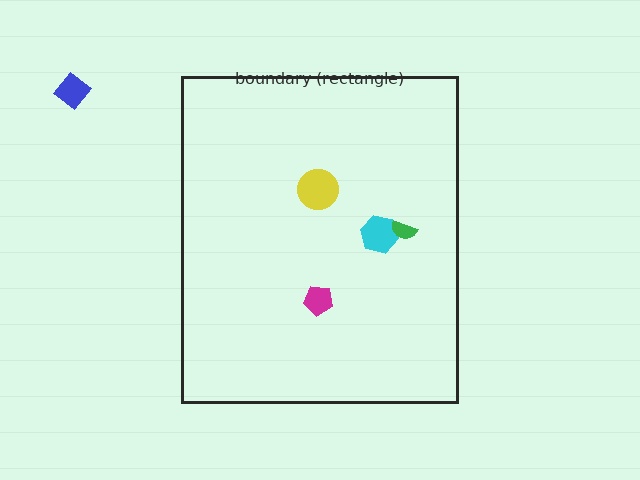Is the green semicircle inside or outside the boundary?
Inside.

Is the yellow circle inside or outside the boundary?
Inside.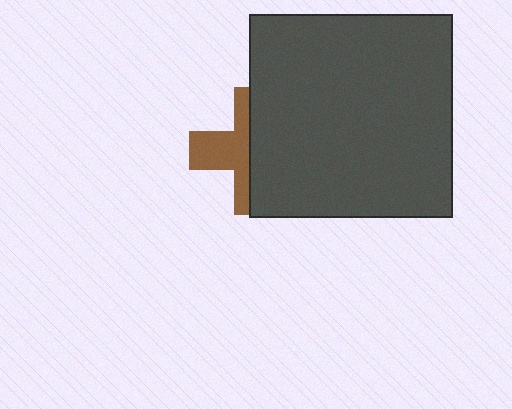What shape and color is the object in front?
The object in front is a dark gray square.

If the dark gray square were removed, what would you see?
You would see the complete brown cross.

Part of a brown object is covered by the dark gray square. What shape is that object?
It is a cross.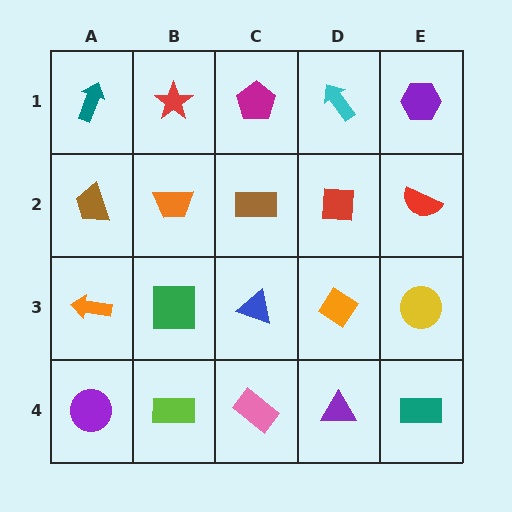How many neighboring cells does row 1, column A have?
2.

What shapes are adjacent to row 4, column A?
An orange arrow (row 3, column A), a lime rectangle (row 4, column B).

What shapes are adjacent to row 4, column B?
A green square (row 3, column B), a purple circle (row 4, column A), a pink rectangle (row 4, column C).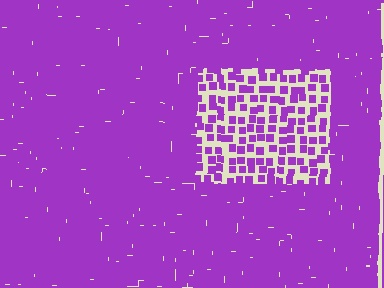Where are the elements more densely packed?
The elements are more densely packed outside the rectangle boundary.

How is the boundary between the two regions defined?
The boundary is defined by a change in element density (approximately 2.8x ratio). All elements are the same color, size, and shape.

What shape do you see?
I see a rectangle.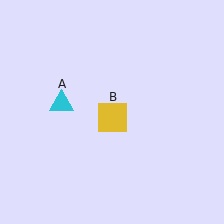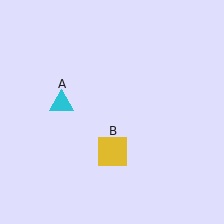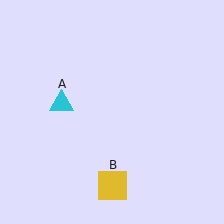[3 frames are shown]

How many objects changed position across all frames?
1 object changed position: yellow square (object B).